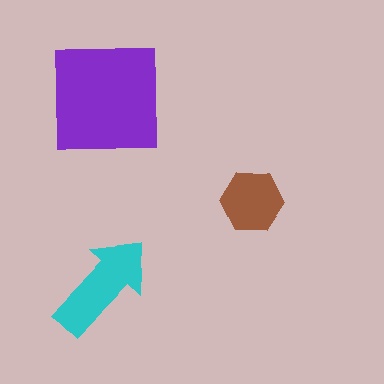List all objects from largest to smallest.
The purple square, the cyan arrow, the brown hexagon.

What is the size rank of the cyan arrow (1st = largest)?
2nd.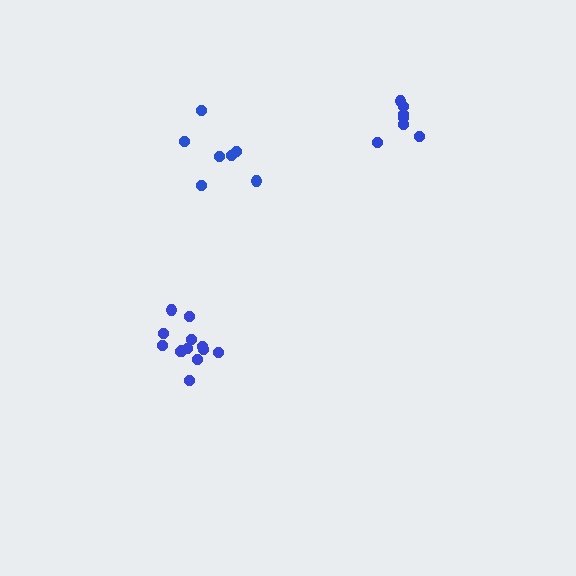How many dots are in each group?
Group 1: 7 dots, Group 2: 7 dots, Group 3: 13 dots (27 total).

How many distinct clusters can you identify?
There are 3 distinct clusters.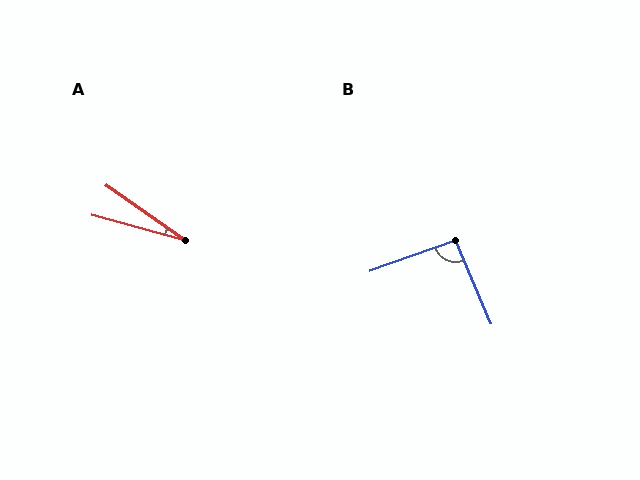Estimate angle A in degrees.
Approximately 19 degrees.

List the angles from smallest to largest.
A (19°), B (93°).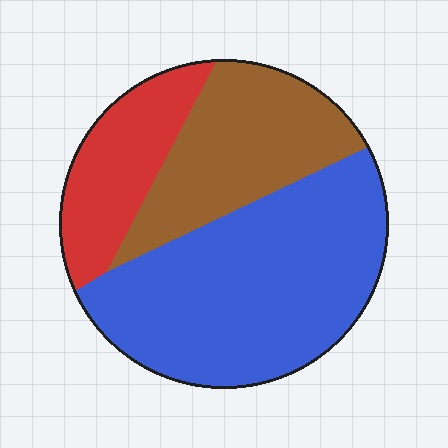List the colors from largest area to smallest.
From largest to smallest: blue, brown, red.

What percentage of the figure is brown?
Brown covers around 30% of the figure.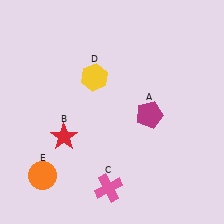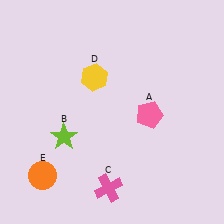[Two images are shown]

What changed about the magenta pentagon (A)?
In Image 1, A is magenta. In Image 2, it changed to pink.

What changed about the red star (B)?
In Image 1, B is red. In Image 2, it changed to lime.